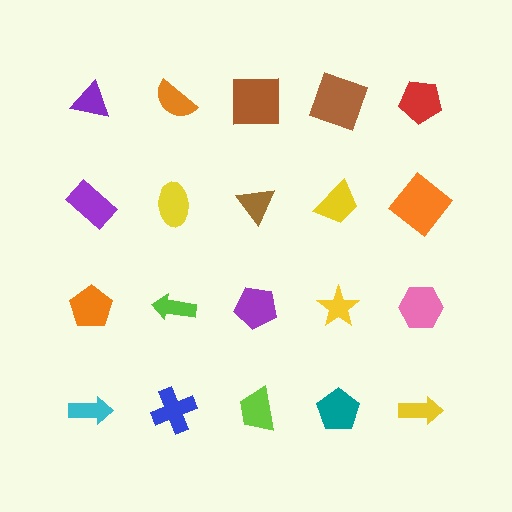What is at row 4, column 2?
A blue cross.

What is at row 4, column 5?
A yellow arrow.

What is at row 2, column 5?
An orange diamond.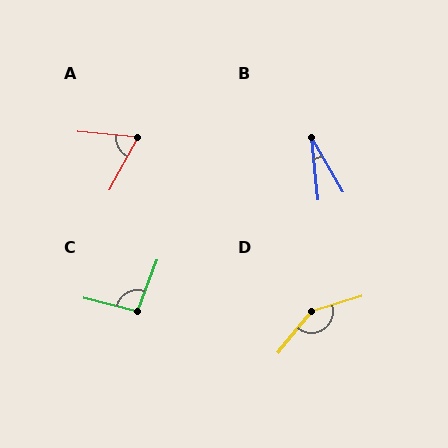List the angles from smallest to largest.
B (24°), A (67°), C (97°), D (146°).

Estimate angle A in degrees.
Approximately 67 degrees.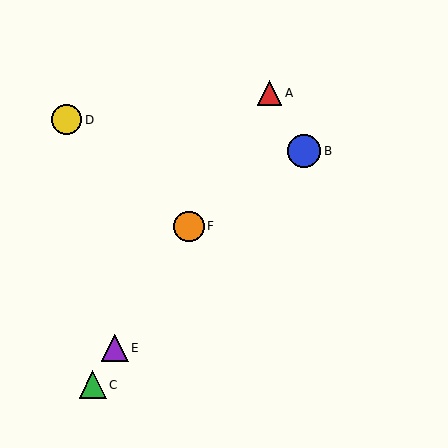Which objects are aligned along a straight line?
Objects A, C, E, F are aligned along a straight line.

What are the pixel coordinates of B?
Object B is at (304, 151).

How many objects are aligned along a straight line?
4 objects (A, C, E, F) are aligned along a straight line.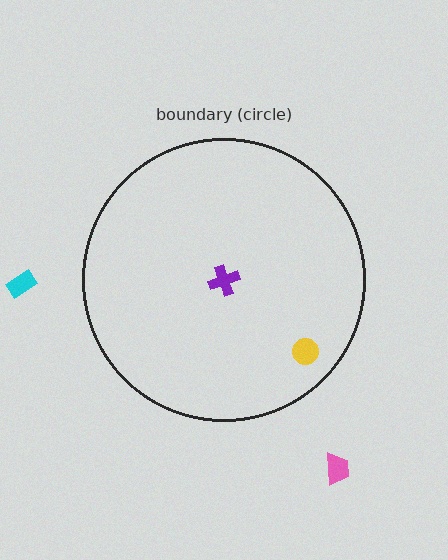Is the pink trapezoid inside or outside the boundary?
Outside.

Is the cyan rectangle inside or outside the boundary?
Outside.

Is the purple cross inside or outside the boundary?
Inside.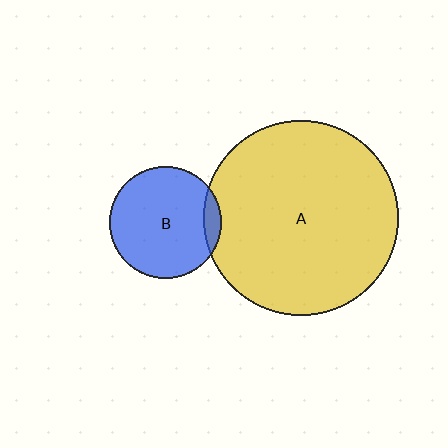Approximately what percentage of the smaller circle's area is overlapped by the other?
Approximately 10%.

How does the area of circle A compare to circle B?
Approximately 3.0 times.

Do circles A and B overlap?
Yes.